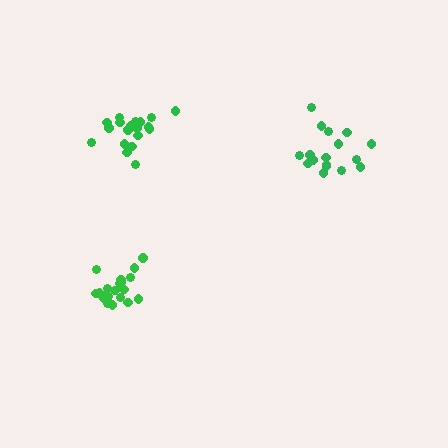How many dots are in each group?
Group 1: 17 dots, Group 2: 20 dots, Group 3: 20 dots (57 total).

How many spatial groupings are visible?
There are 3 spatial groupings.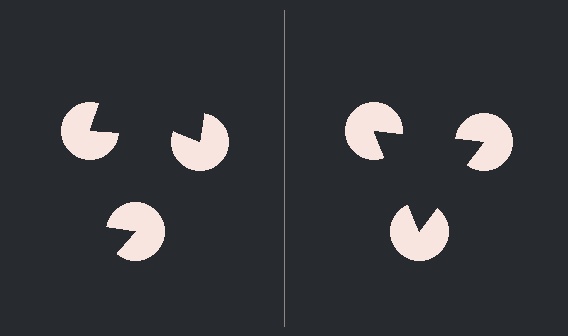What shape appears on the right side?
An illusory triangle.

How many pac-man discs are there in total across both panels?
6 — 3 on each side.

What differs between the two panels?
The pac-man discs are positioned identically on both sides; only the wedge orientations differ. On the right they align to a triangle; on the left they are misaligned.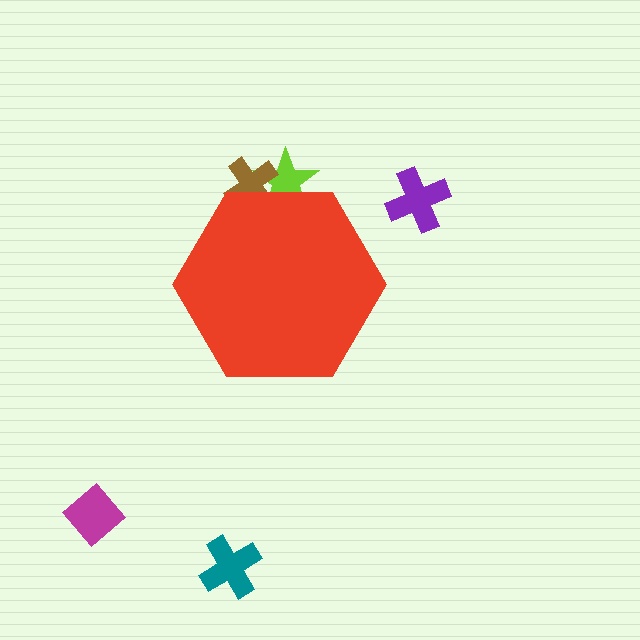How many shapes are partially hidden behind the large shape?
2 shapes are partially hidden.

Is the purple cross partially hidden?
No, the purple cross is fully visible.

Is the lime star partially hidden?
Yes, the lime star is partially hidden behind the red hexagon.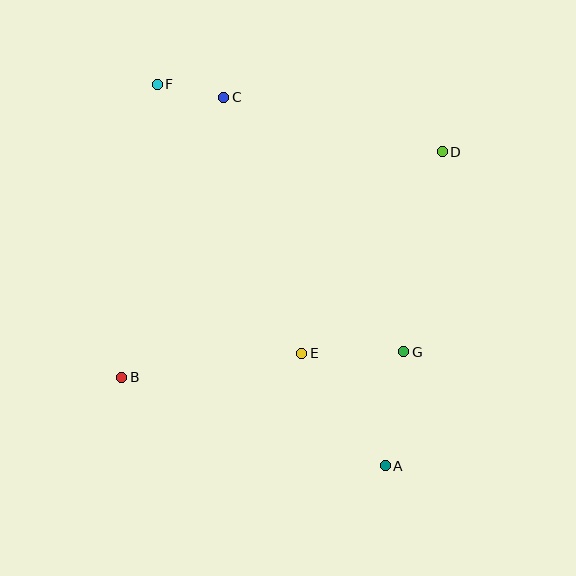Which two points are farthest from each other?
Points A and F are farthest from each other.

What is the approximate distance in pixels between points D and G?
The distance between D and G is approximately 204 pixels.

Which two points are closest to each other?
Points C and F are closest to each other.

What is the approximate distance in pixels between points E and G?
The distance between E and G is approximately 102 pixels.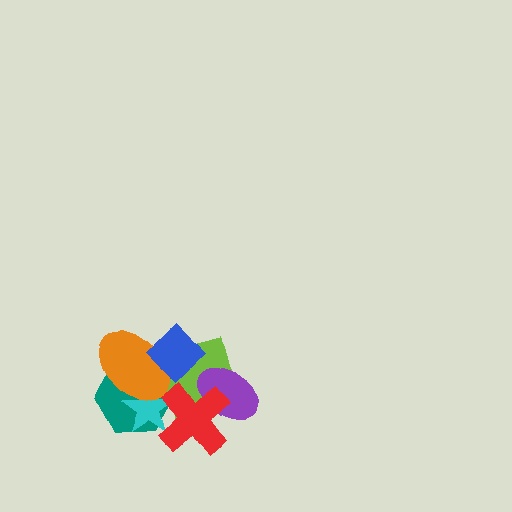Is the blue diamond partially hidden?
No, no other shape covers it.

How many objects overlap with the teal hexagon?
4 objects overlap with the teal hexagon.